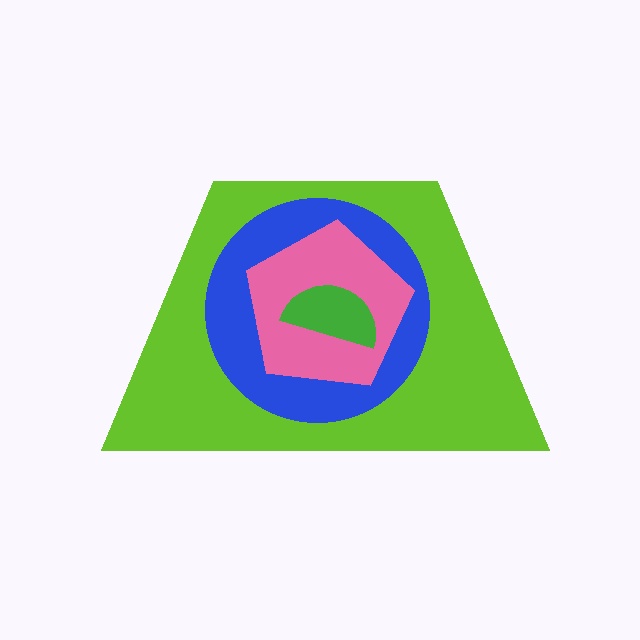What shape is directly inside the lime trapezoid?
The blue circle.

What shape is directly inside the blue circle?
The pink pentagon.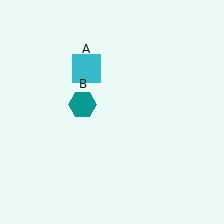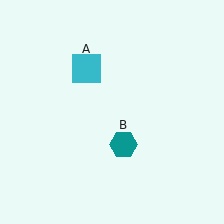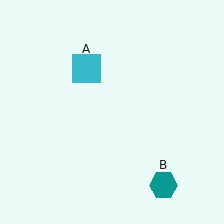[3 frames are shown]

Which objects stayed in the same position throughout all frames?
Cyan square (object A) remained stationary.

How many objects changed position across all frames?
1 object changed position: teal hexagon (object B).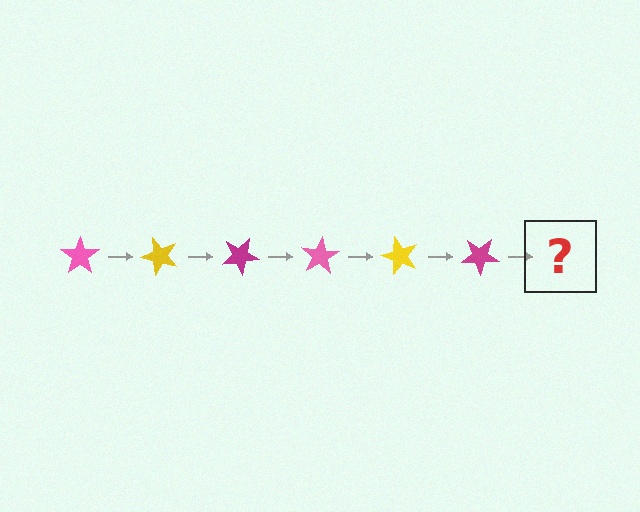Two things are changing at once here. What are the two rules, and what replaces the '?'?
The two rules are that it rotates 50 degrees each step and the color cycles through pink, yellow, and magenta. The '?' should be a pink star, rotated 300 degrees from the start.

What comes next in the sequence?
The next element should be a pink star, rotated 300 degrees from the start.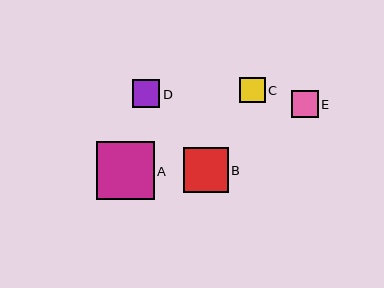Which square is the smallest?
Square C is the smallest with a size of approximately 26 pixels.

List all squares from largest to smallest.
From largest to smallest: A, B, D, E, C.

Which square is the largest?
Square A is the largest with a size of approximately 58 pixels.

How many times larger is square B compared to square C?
Square B is approximately 1.7 times the size of square C.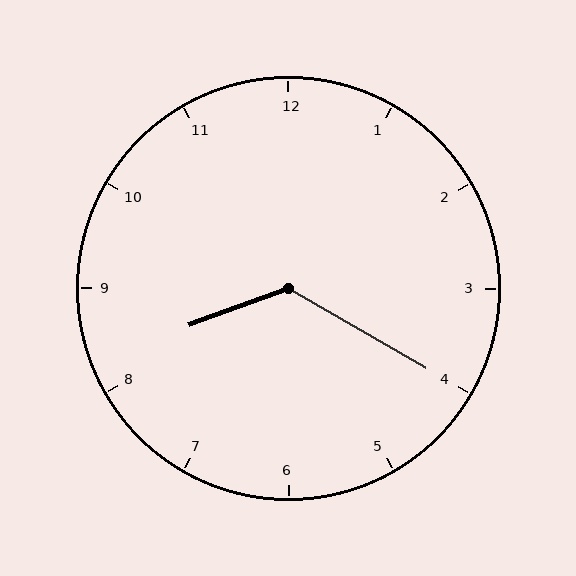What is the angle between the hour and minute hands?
Approximately 130 degrees.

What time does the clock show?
8:20.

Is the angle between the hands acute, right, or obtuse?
It is obtuse.